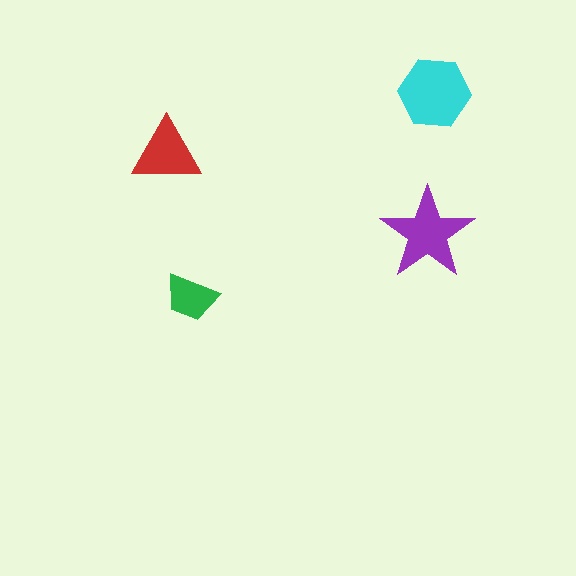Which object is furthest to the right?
The cyan hexagon is rightmost.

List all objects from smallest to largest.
The green trapezoid, the red triangle, the purple star, the cyan hexagon.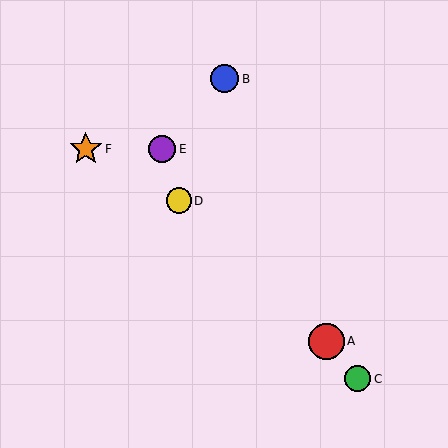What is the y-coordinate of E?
Object E is at y≈149.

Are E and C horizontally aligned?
No, E is at y≈149 and C is at y≈379.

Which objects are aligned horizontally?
Objects E, F are aligned horizontally.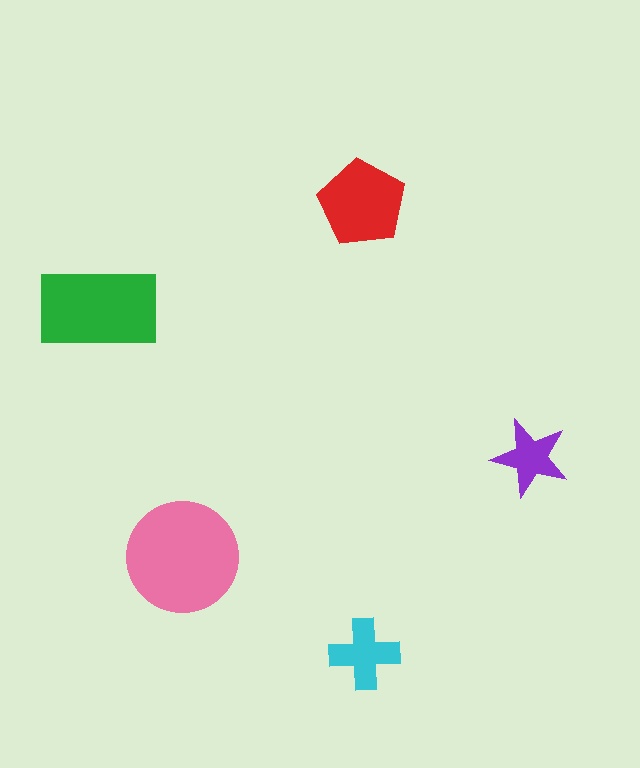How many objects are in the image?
There are 5 objects in the image.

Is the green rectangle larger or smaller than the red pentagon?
Larger.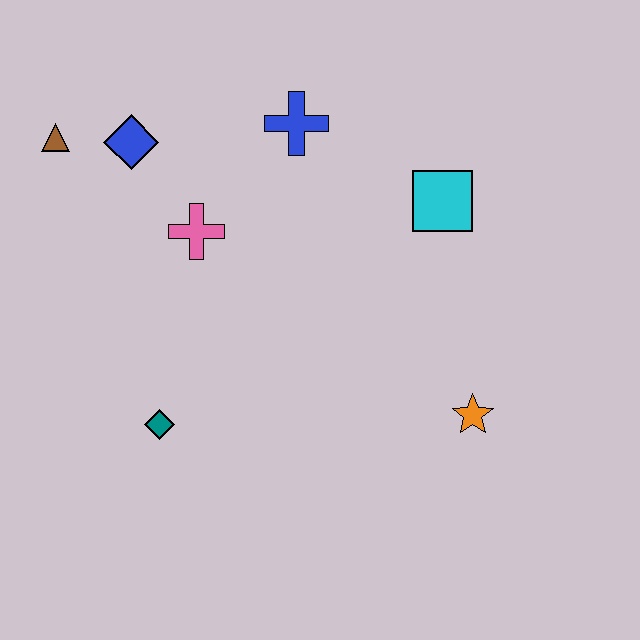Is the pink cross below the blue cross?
Yes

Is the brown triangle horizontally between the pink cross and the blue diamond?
No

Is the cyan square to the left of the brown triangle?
No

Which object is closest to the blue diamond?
The brown triangle is closest to the blue diamond.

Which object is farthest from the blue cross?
The orange star is farthest from the blue cross.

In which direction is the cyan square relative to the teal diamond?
The cyan square is to the right of the teal diamond.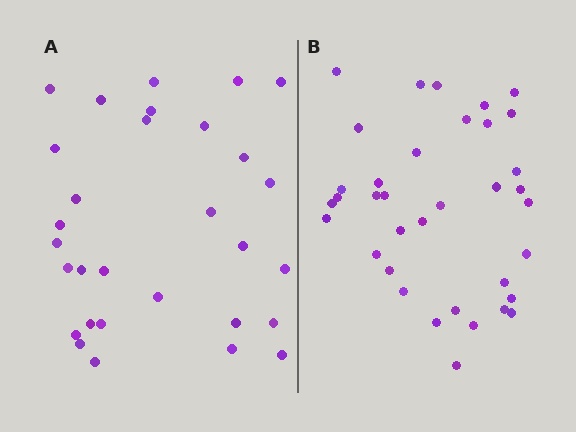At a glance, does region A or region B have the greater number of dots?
Region B (the right region) has more dots.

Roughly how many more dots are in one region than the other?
Region B has about 6 more dots than region A.